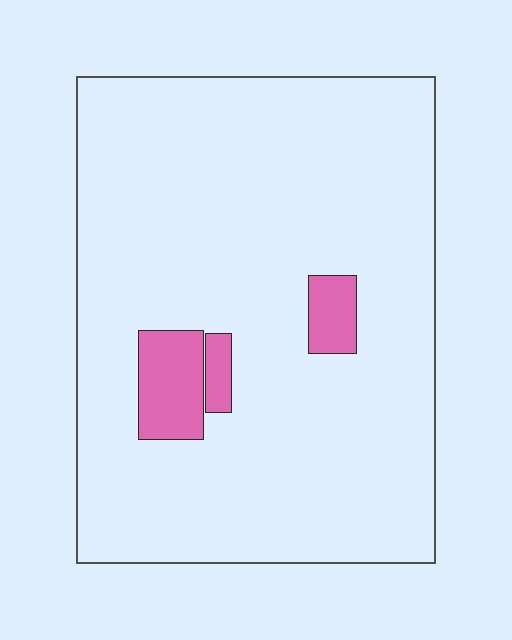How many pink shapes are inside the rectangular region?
3.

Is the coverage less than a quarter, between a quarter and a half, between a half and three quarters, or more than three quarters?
Less than a quarter.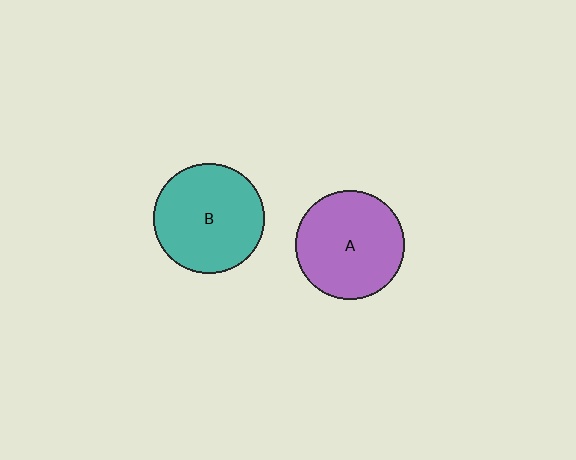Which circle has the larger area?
Circle B (teal).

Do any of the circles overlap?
No, none of the circles overlap.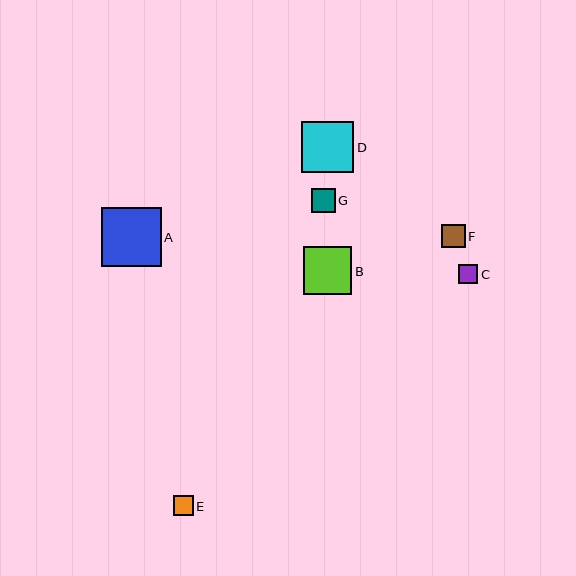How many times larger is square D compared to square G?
Square D is approximately 2.1 times the size of square G.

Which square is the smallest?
Square C is the smallest with a size of approximately 19 pixels.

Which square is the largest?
Square A is the largest with a size of approximately 59 pixels.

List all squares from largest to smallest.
From largest to smallest: A, D, B, G, F, E, C.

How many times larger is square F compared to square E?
Square F is approximately 1.2 times the size of square E.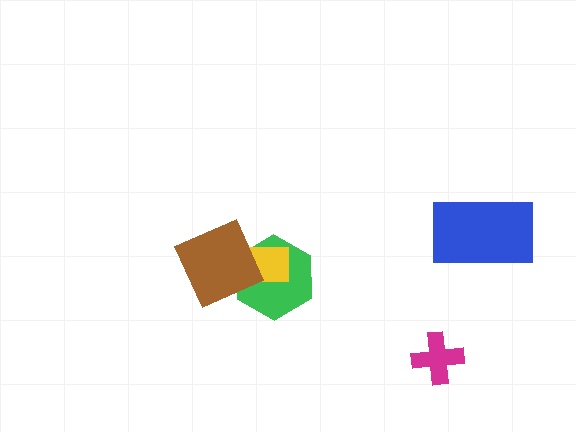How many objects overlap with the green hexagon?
2 objects overlap with the green hexagon.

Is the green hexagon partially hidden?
Yes, it is partially covered by another shape.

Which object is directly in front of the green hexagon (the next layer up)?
The yellow rectangle is directly in front of the green hexagon.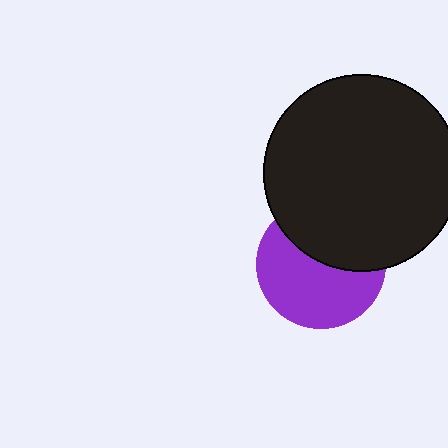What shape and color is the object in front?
The object in front is a black circle.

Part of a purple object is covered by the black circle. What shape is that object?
It is a circle.